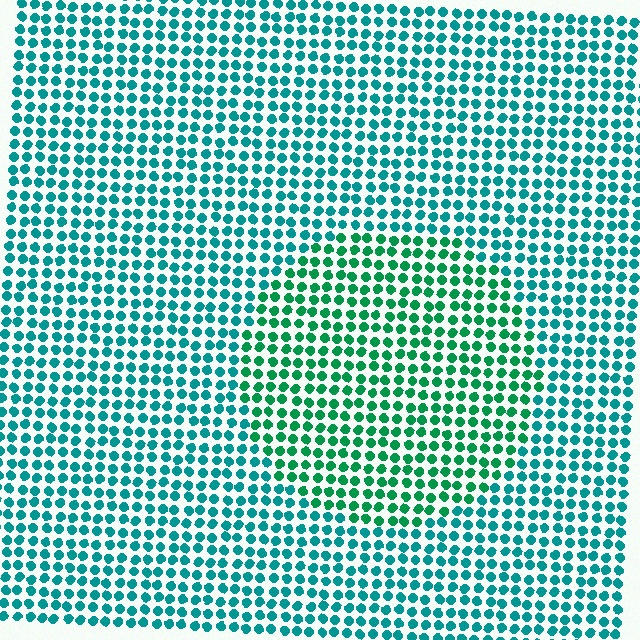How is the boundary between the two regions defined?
The boundary is defined purely by a slight shift in hue (about 29 degrees). Spacing, size, and orientation are identical on both sides.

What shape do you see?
I see a circle.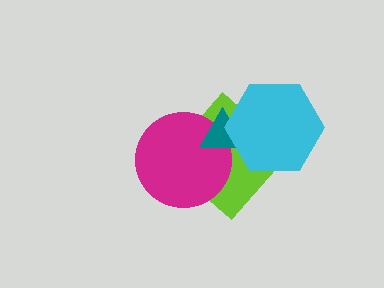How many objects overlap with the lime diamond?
3 objects overlap with the lime diamond.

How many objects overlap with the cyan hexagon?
2 objects overlap with the cyan hexagon.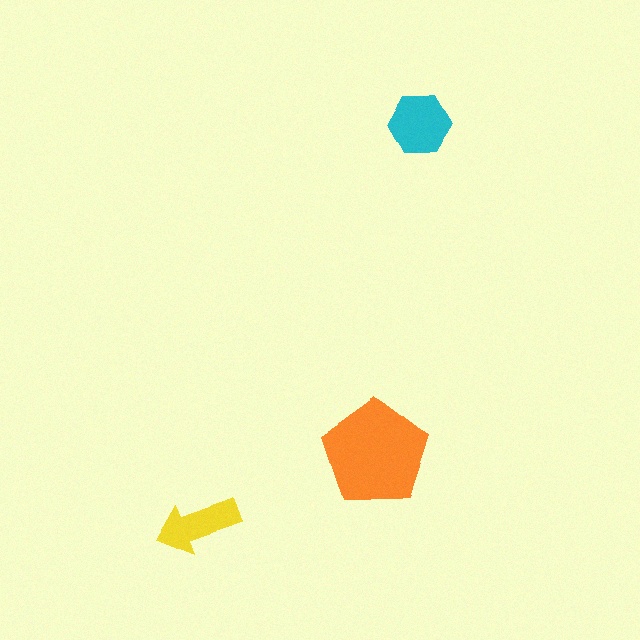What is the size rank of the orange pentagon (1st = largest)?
1st.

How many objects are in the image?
There are 3 objects in the image.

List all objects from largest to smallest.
The orange pentagon, the cyan hexagon, the yellow arrow.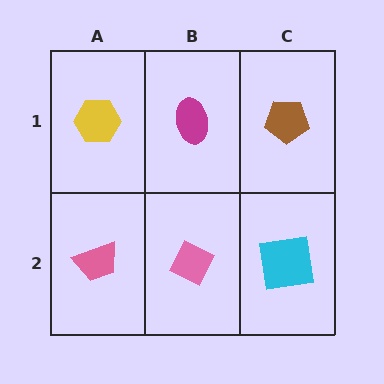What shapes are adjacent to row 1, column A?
A pink trapezoid (row 2, column A), a magenta ellipse (row 1, column B).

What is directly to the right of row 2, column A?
A pink diamond.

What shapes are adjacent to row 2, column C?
A brown pentagon (row 1, column C), a pink diamond (row 2, column B).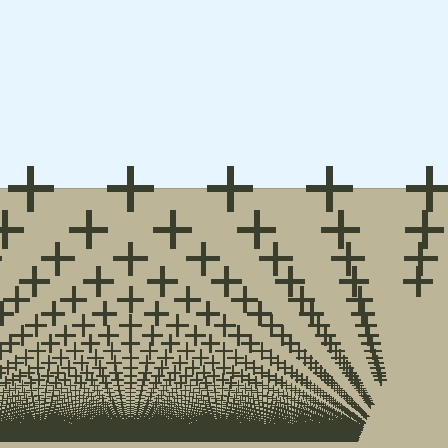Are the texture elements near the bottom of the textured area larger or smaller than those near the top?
Smaller. The gradient is inverted — elements near the bottom are smaller and denser.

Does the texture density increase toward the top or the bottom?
Density increases toward the bottom.